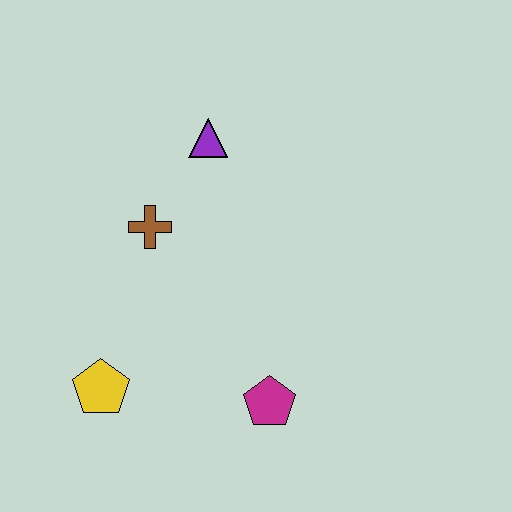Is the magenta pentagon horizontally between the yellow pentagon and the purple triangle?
No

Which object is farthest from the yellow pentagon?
The purple triangle is farthest from the yellow pentagon.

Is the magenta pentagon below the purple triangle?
Yes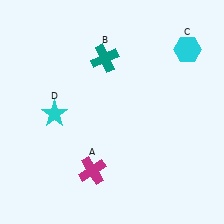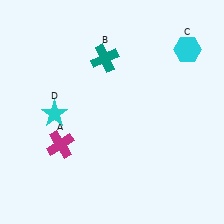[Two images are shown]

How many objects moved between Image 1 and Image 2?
1 object moved between the two images.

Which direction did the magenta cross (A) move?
The magenta cross (A) moved left.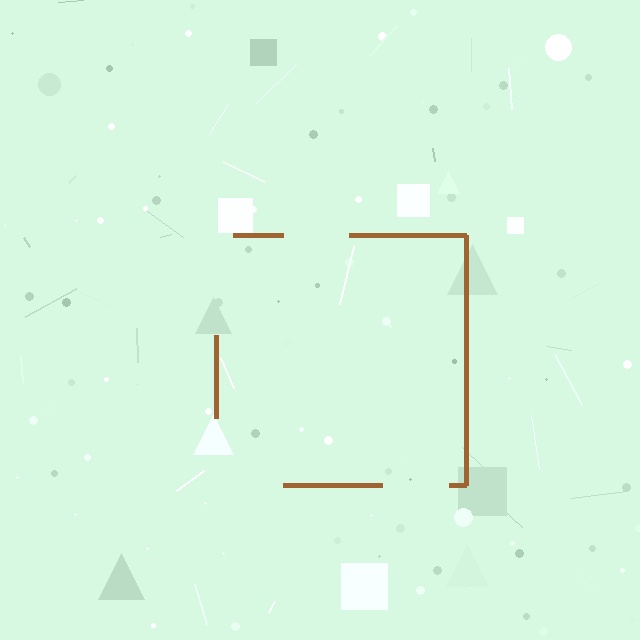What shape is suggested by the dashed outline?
The dashed outline suggests a square.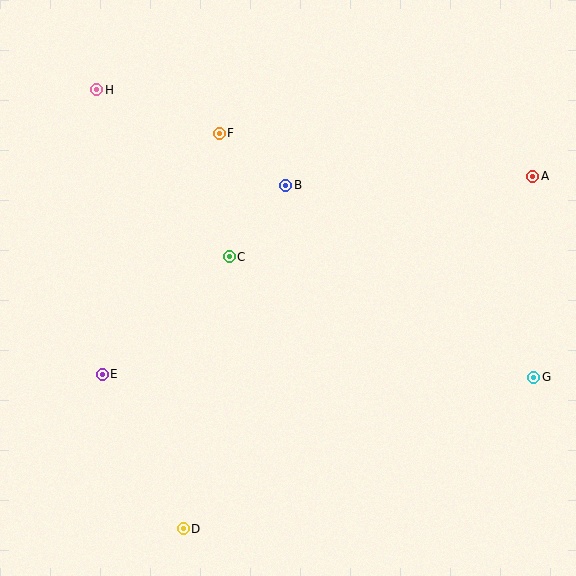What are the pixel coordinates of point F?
Point F is at (219, 133).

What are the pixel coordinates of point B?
Point B is at (286, 185).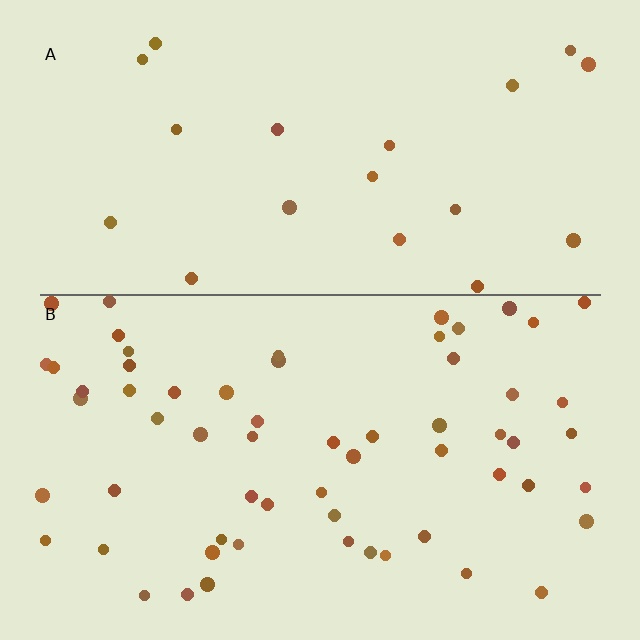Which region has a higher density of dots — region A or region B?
B (the bottom).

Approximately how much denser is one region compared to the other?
Approximately 3.1× — region B over region A.